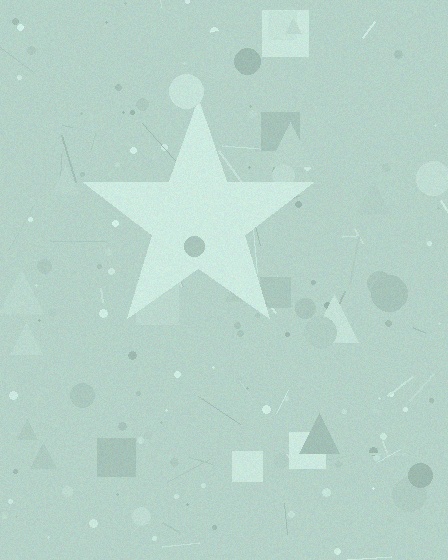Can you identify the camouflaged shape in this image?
The camouflaged shape is a star.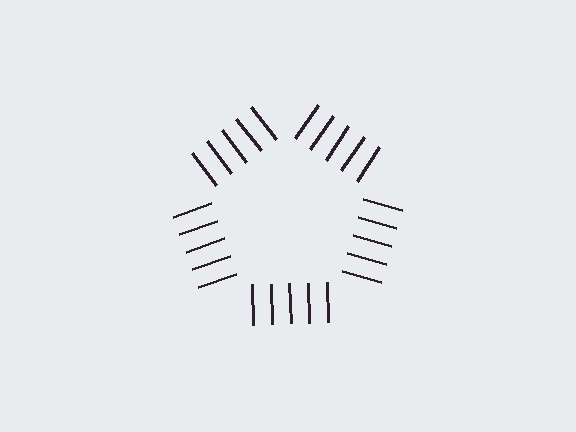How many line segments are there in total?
25 — 5 along each of the 5 edges.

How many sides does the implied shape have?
5 sides — the line-ends trace a pentagon.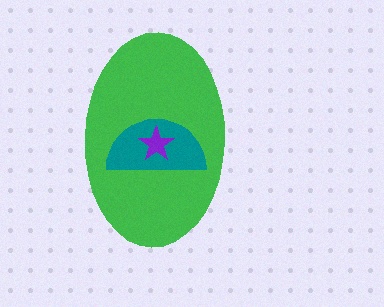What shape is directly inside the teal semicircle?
The purple star.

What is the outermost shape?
The green ellipse.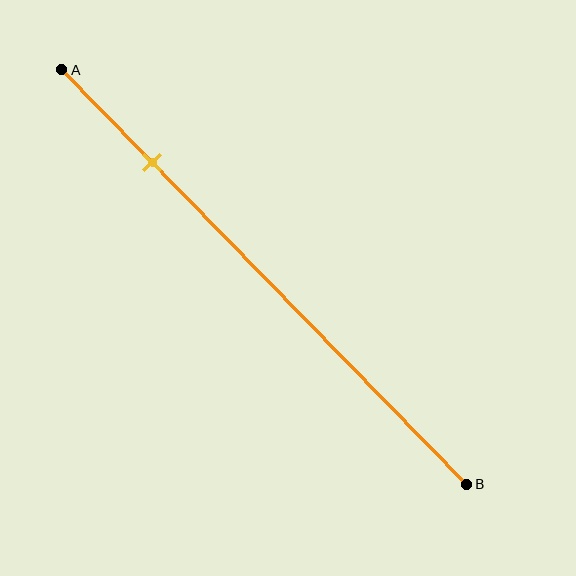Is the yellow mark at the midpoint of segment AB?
No, the mark is at about 20% from A, not at the 50% midpoint.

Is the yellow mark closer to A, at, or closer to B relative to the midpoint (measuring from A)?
The yellow mark is closer to point A than the midpoint of segment AB.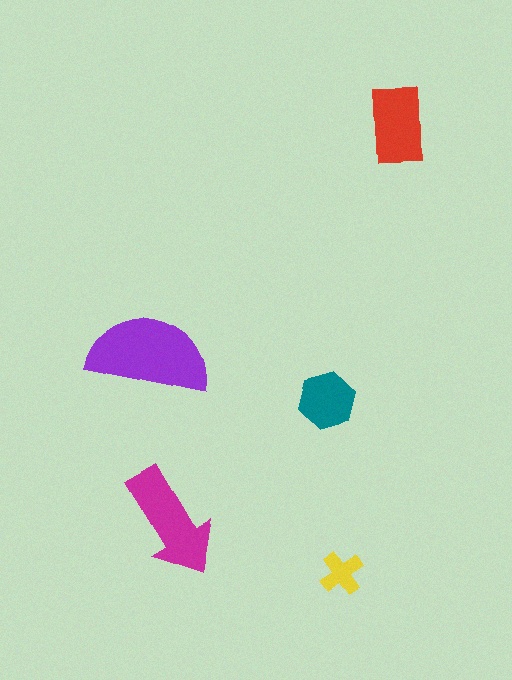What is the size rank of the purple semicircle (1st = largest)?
1st.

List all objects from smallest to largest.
The yellow cross, the teal hexagon, the red rectangle, the magenta arrow, the purple semicircle.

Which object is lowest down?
The yellow cross is bottommost.